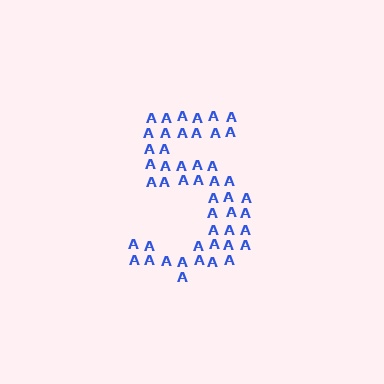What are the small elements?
The small elements are letter A's.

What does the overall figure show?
The overall figure shows the digit 5.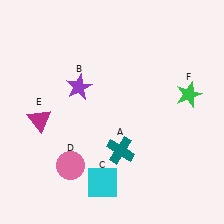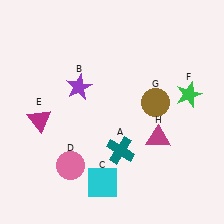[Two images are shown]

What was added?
A brown circle (G), a magenta triangle (H) were added in Image 2.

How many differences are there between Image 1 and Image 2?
There are 2 differences between the two images.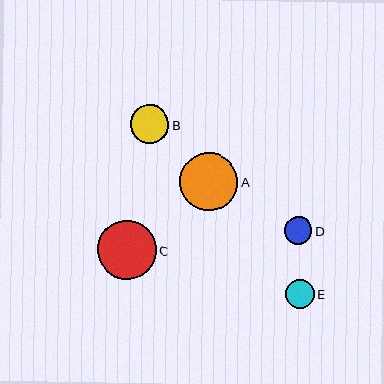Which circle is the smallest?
Circle D is the smallest with a size of approximately 27 pixels.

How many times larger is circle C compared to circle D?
Circle C is approximately 2.2 times the size of circle D.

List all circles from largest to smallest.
From largest to smallest: C, A, B, E, D.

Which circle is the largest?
Circle C is the largest with a size of approximately 59 pixels.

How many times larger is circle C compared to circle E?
Circle C is approximately 2.0 times the size of circle E.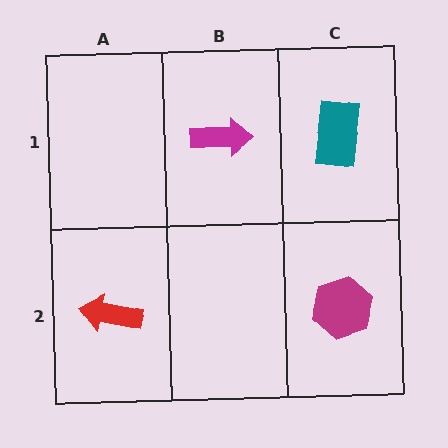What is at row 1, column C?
A teal rectangle.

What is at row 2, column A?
A red arrow.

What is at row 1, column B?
A magenta arrow.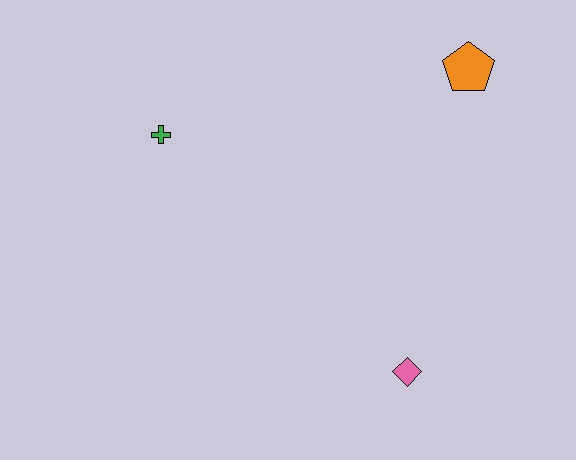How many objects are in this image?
There are 3 objects.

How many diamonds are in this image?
There is 1 diamond.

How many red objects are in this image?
There are no red objects.